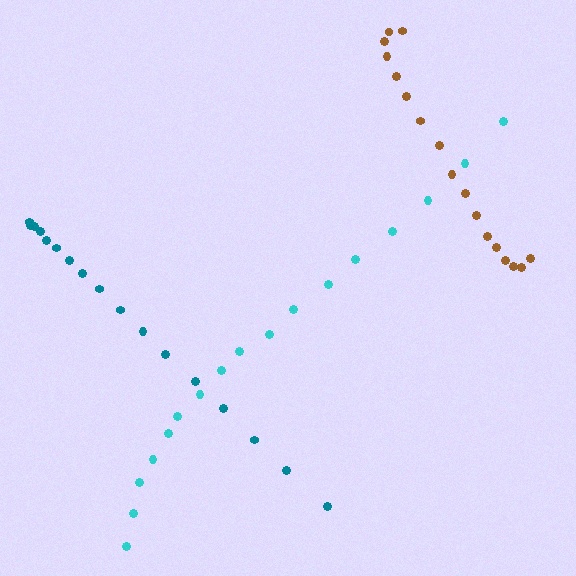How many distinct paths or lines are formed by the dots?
There are 3 distinct paths.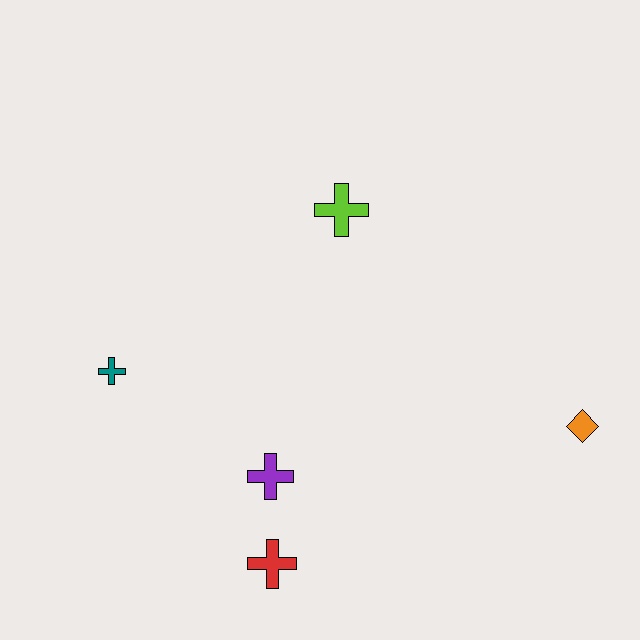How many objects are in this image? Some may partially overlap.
There are 5 objects.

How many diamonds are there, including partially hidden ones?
There is 1 diamond.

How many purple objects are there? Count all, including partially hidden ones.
There is 1 purple object.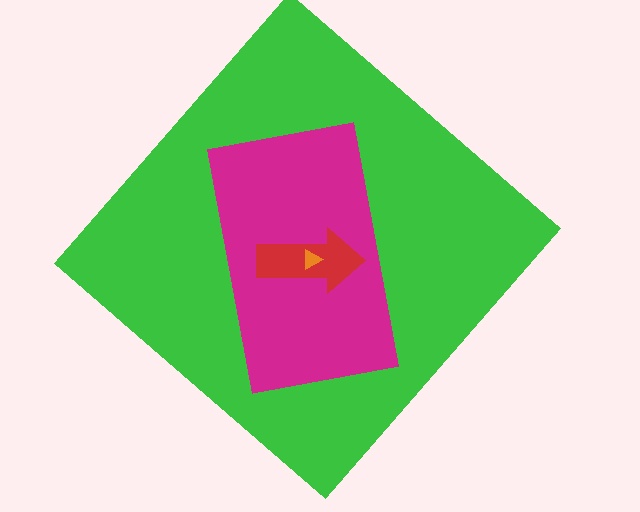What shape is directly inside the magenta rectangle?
The red arrow.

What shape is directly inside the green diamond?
The magenta rectangle.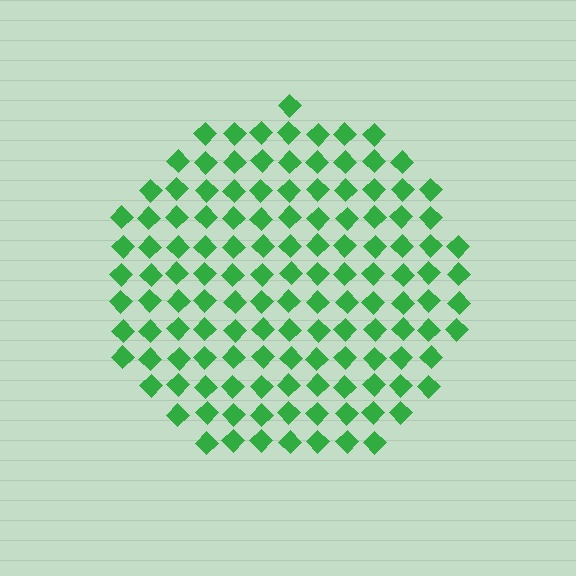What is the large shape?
The large shape is a circle.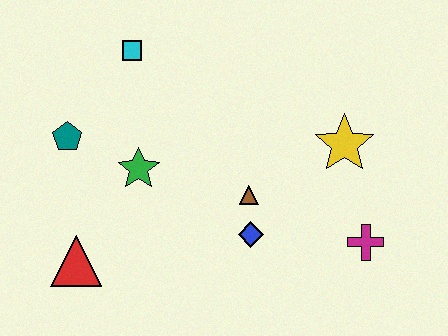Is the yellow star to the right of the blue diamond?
Yes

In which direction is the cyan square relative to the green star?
The cyan square is above the green star.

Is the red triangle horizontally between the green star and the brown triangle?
No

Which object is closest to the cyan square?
The teal pentagon is closest to the cyan square.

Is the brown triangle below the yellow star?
Yes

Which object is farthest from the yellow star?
The red triangle is farthest from the yellow star.